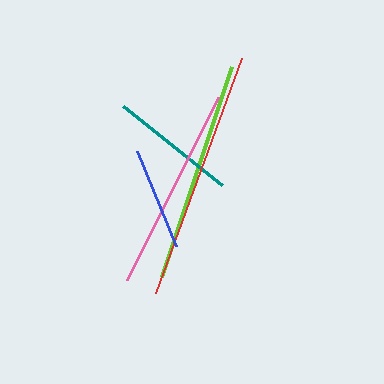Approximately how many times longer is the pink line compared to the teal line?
The pink line is approximately 1.6 times the length of the teal line.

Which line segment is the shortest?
The blue line is the shortest at approximately 102 pixels.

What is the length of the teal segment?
The teal segment is approximately 126 pixels long.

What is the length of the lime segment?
The lime segment is approximately 221 pixels long.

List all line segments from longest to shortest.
From longest to shortest: red, lime, pink, teal, blue.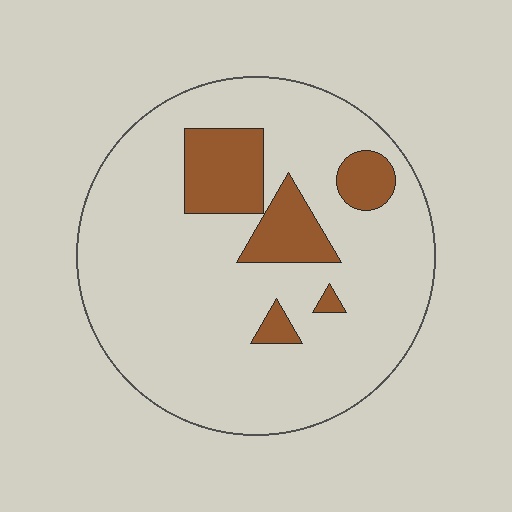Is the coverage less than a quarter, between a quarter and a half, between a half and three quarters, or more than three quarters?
Less than a quarter.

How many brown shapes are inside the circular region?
5.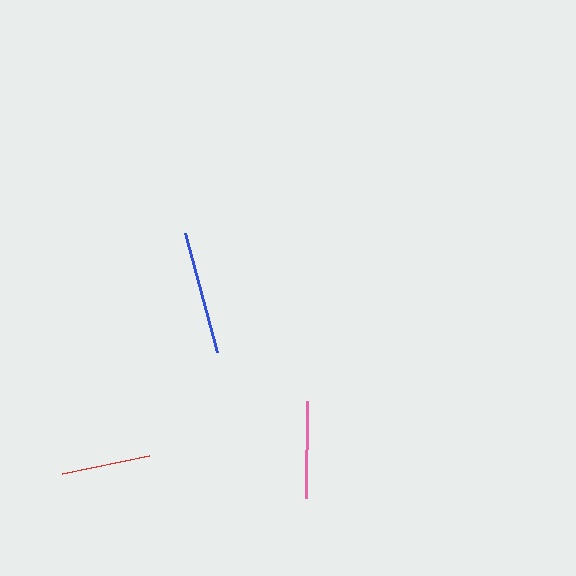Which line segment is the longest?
The blue line is the longest at approximately 124 pixels.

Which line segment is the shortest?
The red line is the shortest at approximately 88 pixels.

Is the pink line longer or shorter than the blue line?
The blue line is longer than the pink line.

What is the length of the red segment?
The red segment is approximately 88 pixels long.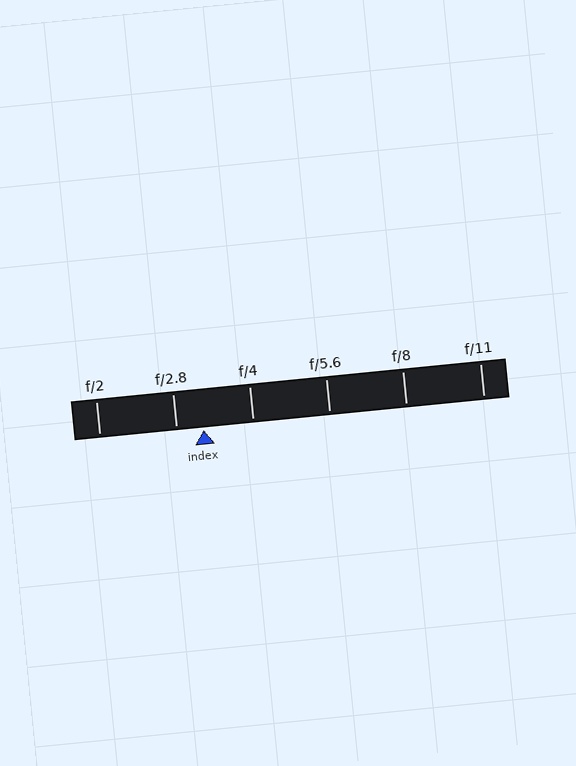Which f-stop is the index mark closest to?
The index mark is closest to f/2.8.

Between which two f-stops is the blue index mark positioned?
The index mark is between f/2.8 and f/4.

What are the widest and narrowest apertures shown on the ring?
The widest aperture shown is f/2 and the narrowest is f/11.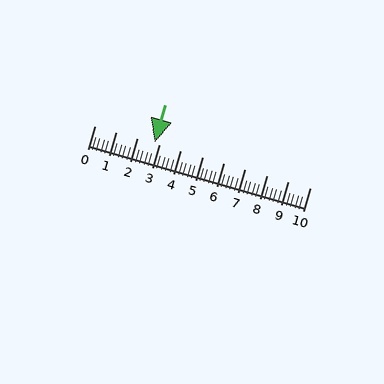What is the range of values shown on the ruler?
The ruler shows values from 0 to 10.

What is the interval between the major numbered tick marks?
The major tick marks are spaced 1 units apart.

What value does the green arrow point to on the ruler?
The green arrow points to approximately 2.8.